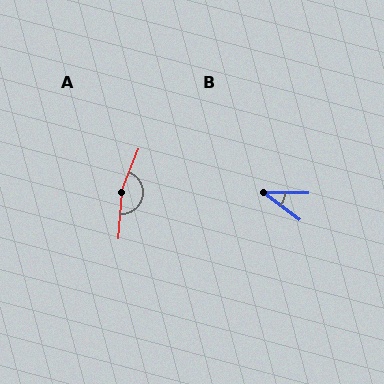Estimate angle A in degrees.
Approximately 163 degrees.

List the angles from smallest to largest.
B (37°), A (163°).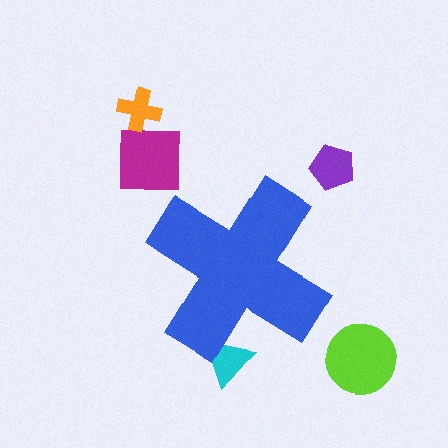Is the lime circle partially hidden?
No, the lime circle is fully visible.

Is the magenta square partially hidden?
No, the magenta square is fully visible.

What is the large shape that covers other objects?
A blue cross.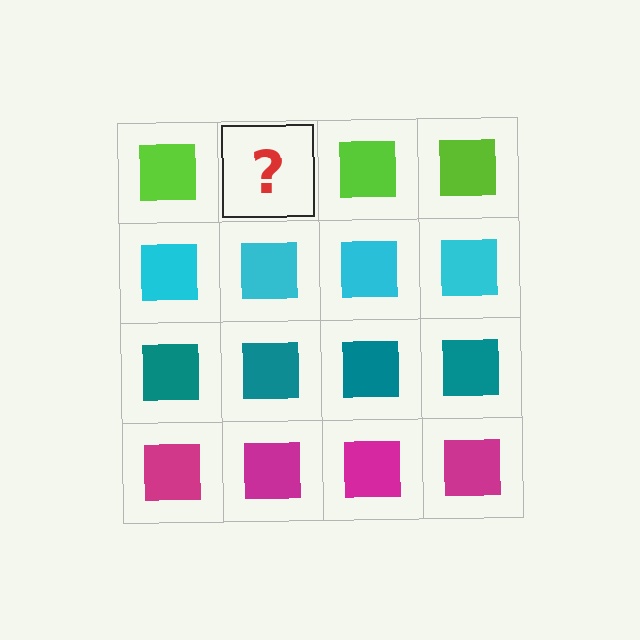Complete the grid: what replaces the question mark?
The question mark should be replaced with a lime square.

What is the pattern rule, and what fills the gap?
The rule is that each row has a consistent color. The gap should be filled with a lime square.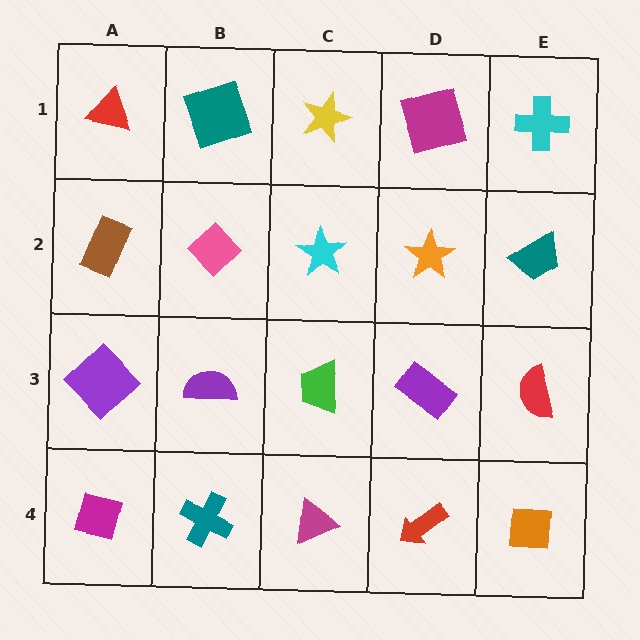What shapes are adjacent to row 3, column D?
An orange star (row 2, column D), a red arrow (row 4, column D), a green trapezoid (row 3, column C), a red semicircle (row 3, column E).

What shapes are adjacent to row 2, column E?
A cyan cross (row 1, column E), a red semicircle (row 3, column E), an orange star (row 2, column D).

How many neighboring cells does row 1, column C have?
3.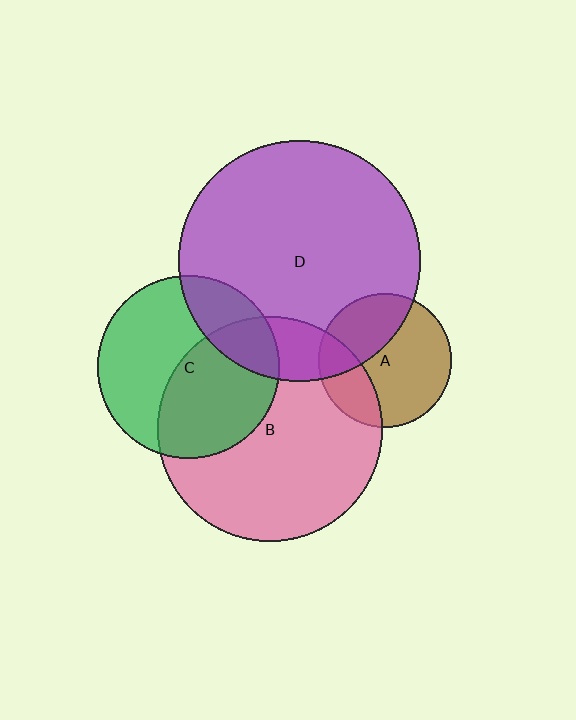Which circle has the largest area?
Circle D (purple).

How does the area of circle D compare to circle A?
Approximately 3.3 times.